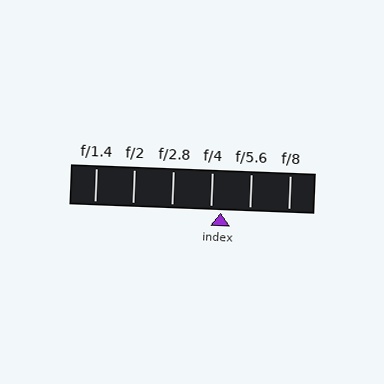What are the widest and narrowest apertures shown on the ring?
The widest aperture shown is f/1.4 and the narrowest is f/8.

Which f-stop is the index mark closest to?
The index mark is closest to f/4.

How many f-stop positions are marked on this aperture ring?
There are 6 f-stop positions marked.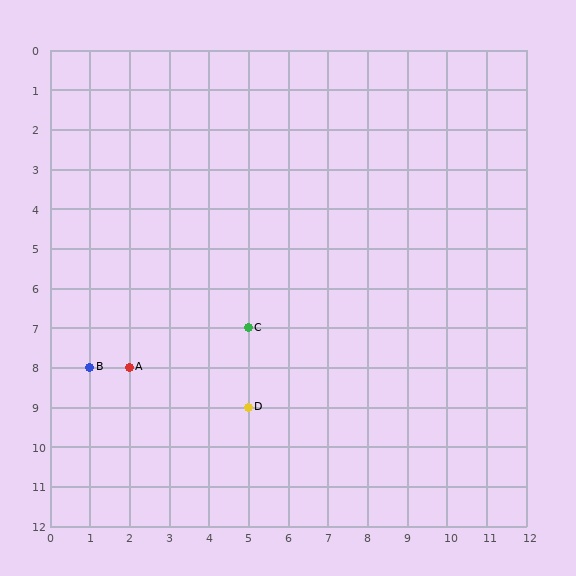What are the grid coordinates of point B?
Point B is at grid coordinates (1, 8).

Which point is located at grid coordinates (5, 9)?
Point D is at (5, 9).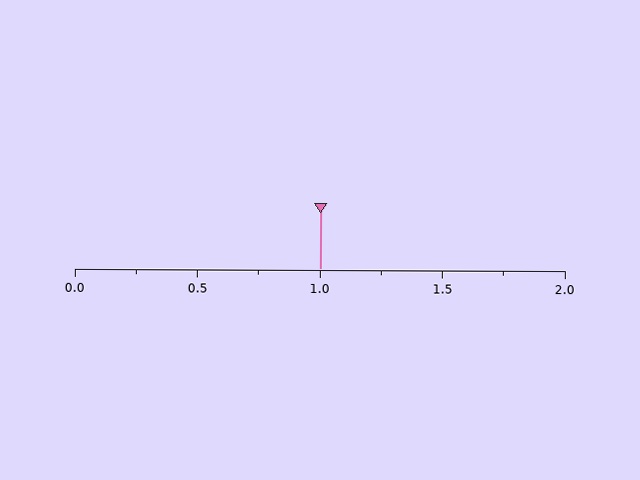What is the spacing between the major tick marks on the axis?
The major ticks are spaced 0.5 apart.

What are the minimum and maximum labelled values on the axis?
The axis runs from 0.0 to 2.0.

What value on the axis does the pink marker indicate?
The marker indicates approximately 1.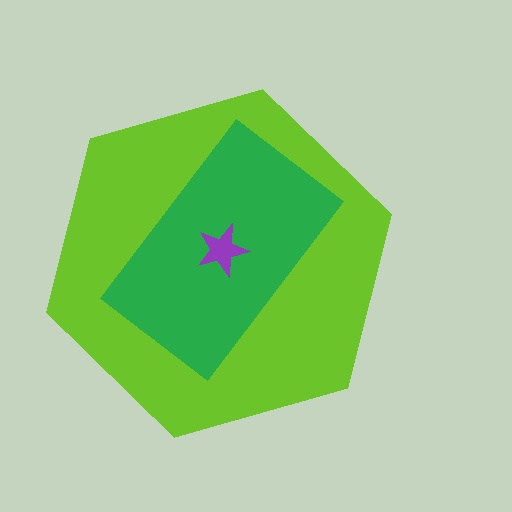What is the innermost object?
The purple star.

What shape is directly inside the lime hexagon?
The green rectangle.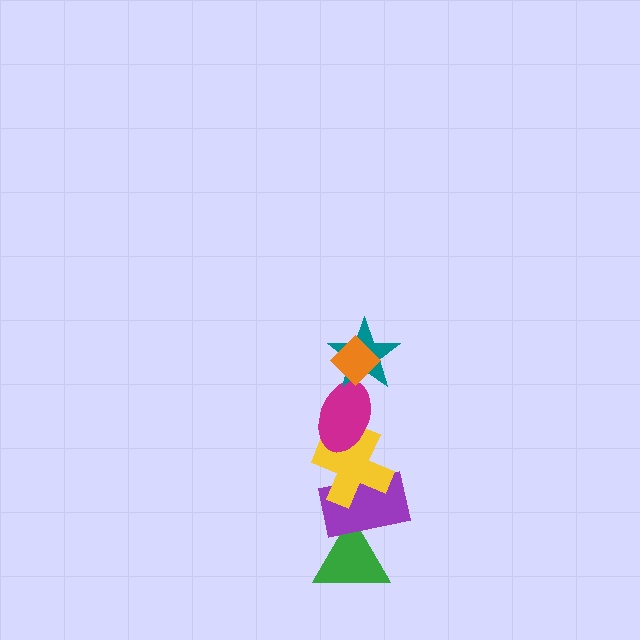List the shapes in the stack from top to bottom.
From top to bottom: the orange diamond, the teal star, the magenta ellipse, the yellow cross, the purple rectangle, the green triangle.